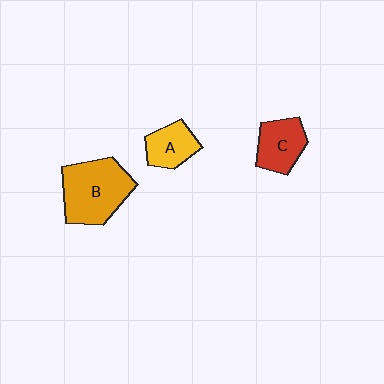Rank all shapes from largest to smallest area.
From largest to smallest: B (orange), C (red), A (yellow).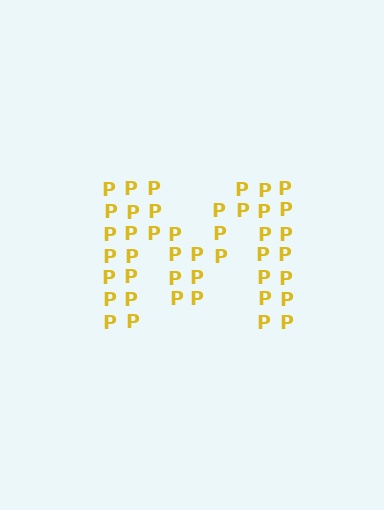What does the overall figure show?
The overall figure shows the letter M.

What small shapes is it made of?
It is made of small letter P's.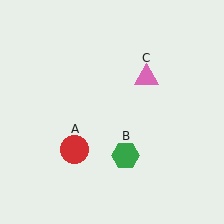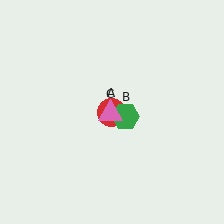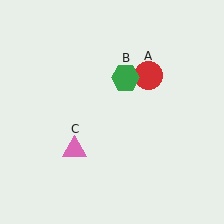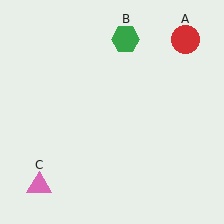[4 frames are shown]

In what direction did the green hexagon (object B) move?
The green hexagon (object B) moved up.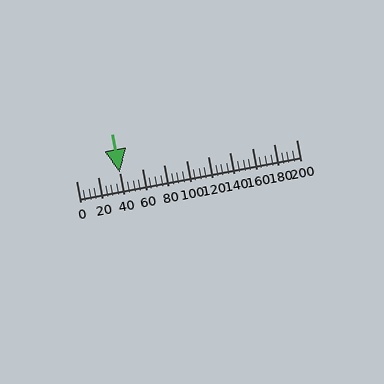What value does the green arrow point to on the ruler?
The green arrow points to approximately 40.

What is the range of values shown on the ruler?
The ruler shows values from 0 to 200.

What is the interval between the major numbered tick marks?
The major tick marks are spaced 20 units apart.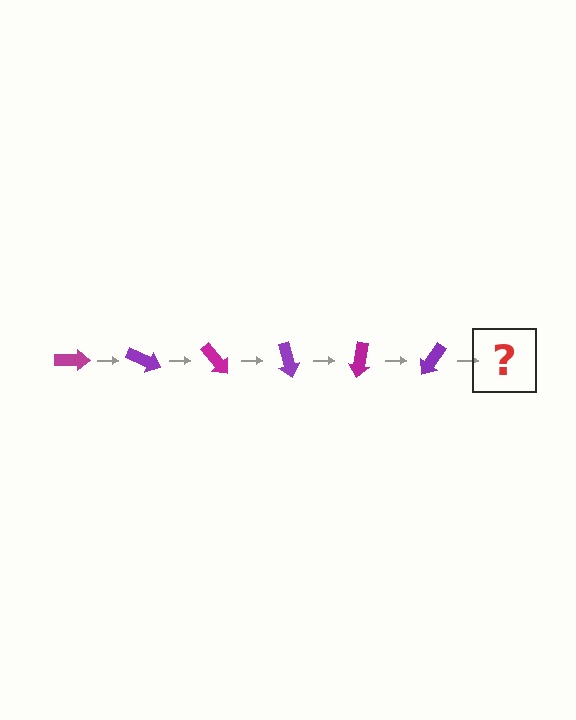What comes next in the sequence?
The next element should be a magenta arrow, rotated 150 degrees from the start.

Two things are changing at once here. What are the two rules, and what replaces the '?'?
The two rules are that it rotates 25 degrees each step and the color cycles through magenta and purple. The '?' should be a magenta arrow, rotated 150 degrees from the start.